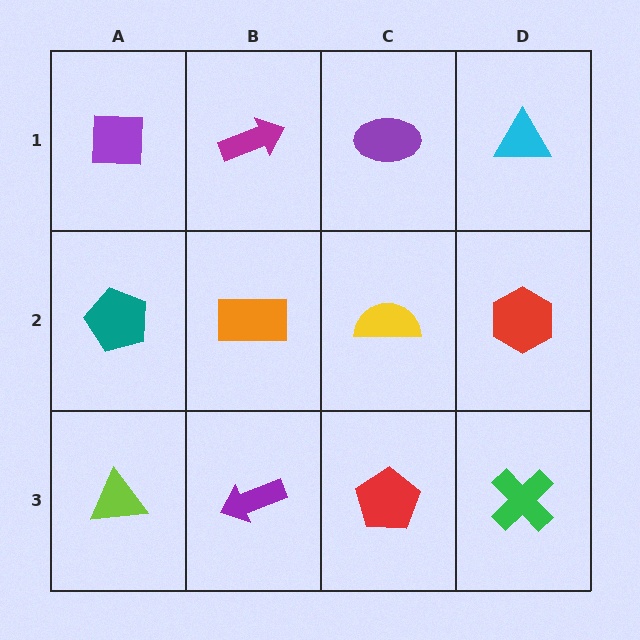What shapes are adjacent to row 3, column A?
A teal pentagon (row 2, column A), a purple arrow (row 3, column B).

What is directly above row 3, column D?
A red hexagon.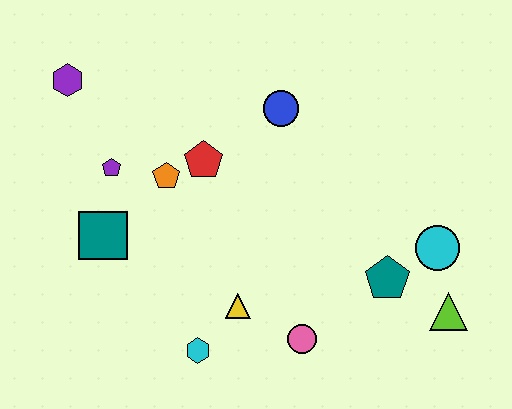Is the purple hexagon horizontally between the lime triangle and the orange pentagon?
No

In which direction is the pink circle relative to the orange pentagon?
The pink circle is below the orange pentagon.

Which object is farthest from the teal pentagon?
The purple hexagon is farthest from the teal pentagon.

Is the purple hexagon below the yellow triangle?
No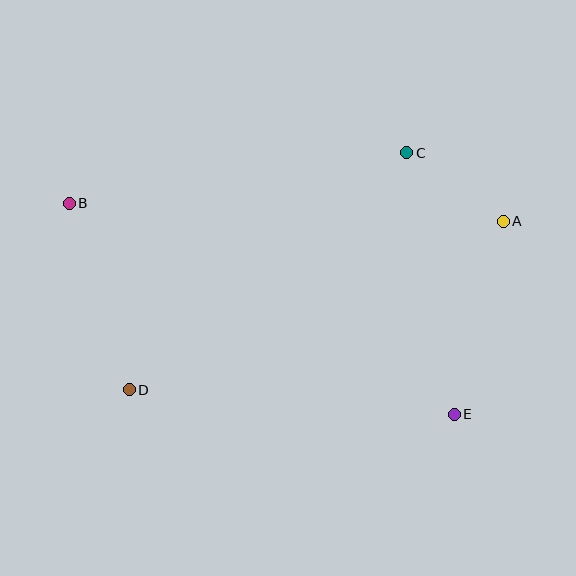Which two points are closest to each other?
Points A and C are closest to each other.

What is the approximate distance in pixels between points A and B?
The distance between A and B is approximately 434 pixels.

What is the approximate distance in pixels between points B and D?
The distance between B and D is approximately 196 pixels.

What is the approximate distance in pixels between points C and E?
The distance between C and E is approximately 266 pixels.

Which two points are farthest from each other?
Points B and E are farthest from each other.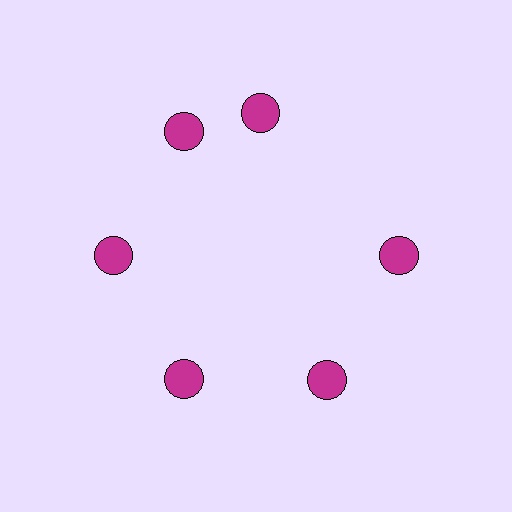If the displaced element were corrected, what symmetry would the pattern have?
It would have 6-fold rotational symmetry — the pattern would map onto itself every 60 degrees.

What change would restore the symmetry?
The symmetry would be restored by rotating it back into even spacing with its neighbors so that all 6 circles sit at equal angles and equal distance from the center.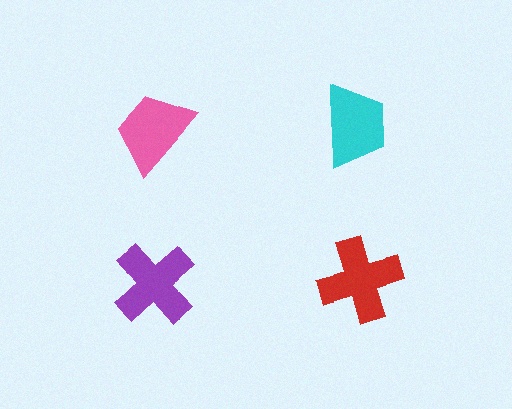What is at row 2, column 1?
A purple cross.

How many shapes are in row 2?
2 shapes.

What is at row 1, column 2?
A cyan trapezoid.